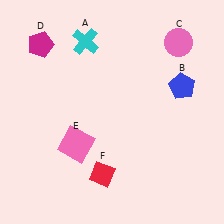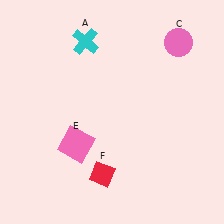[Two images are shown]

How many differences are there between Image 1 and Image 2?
There are 2 differences between the two images.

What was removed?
The magenta pentagon (D), the blue pentagon (B) were removed in Image 2.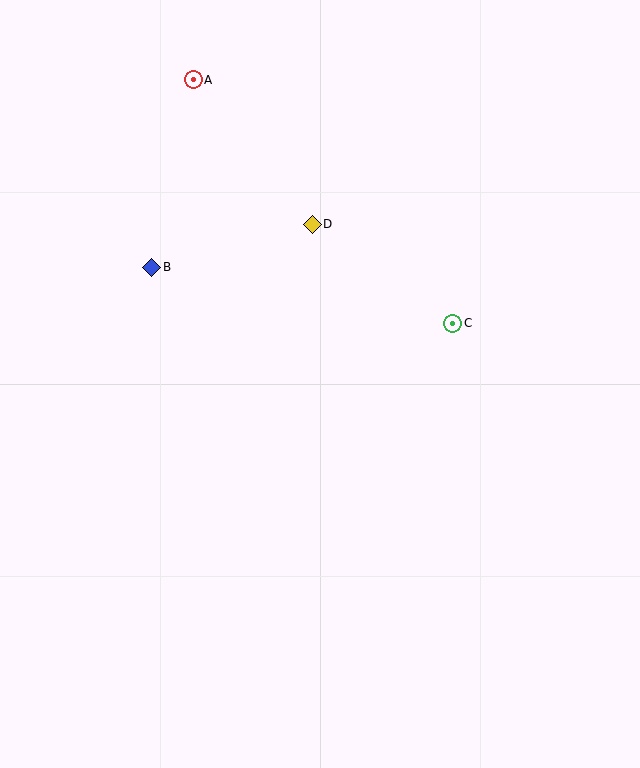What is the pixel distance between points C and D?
The distance between C and D is 172 pixels.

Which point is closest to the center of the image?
Point C at (453, 323) is closest to the center.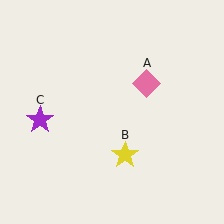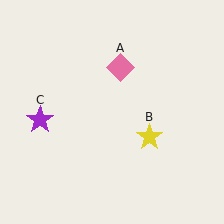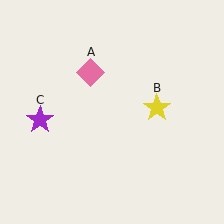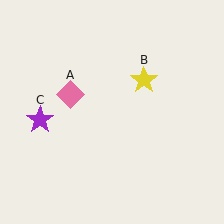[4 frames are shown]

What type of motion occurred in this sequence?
The pink diamond (object A), yellow star (object B) rotated counterclockwise around the center of the scene.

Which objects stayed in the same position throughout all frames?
Purple star (object C) remained stationary.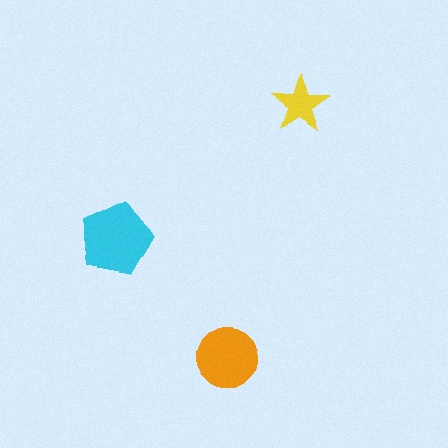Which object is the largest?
The cyan pentagon.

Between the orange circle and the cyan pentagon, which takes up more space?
The cyan pentagon.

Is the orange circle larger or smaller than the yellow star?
Larger.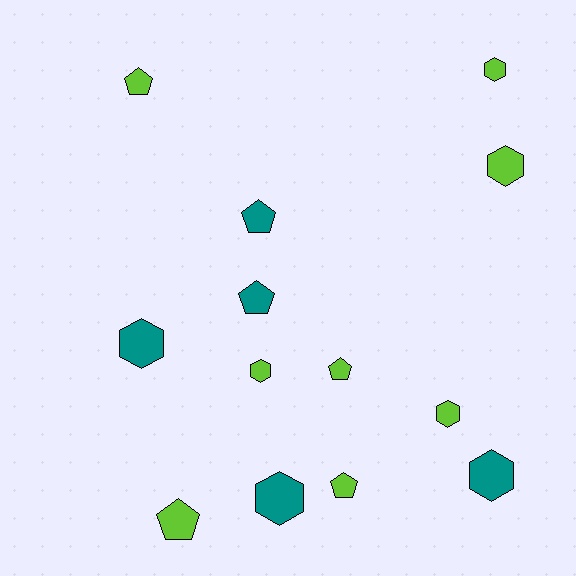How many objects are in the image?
There are 13 objects.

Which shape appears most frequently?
Hexagon, with 7 objects.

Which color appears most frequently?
Lime, with 8 objects.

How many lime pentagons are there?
There are 4 lime pentagons.